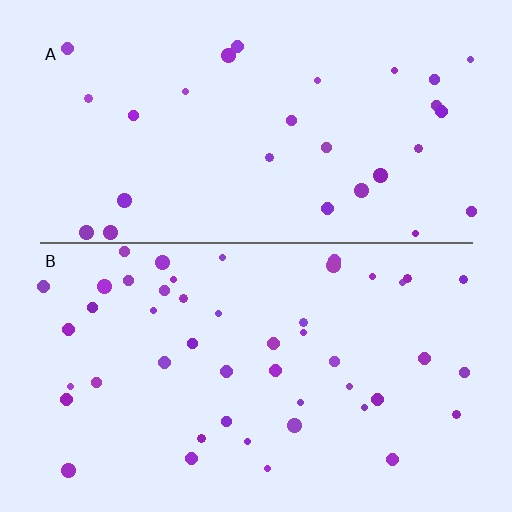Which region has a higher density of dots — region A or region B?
B (the bottom).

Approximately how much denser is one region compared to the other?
Approximately 1.6× — region B over region A.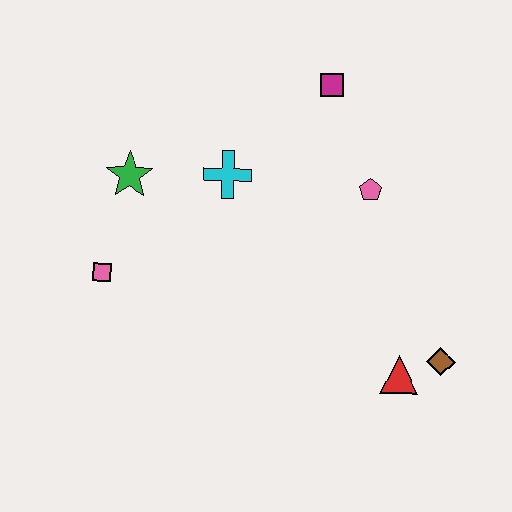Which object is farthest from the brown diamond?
The green star is farthest from the brown diamond.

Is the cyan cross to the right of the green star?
Yes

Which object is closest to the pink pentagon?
The magenta square is closest to the pink pentagon.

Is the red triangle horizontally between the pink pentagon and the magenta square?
No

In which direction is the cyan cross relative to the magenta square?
The cyan cross is to the left of the magenta square.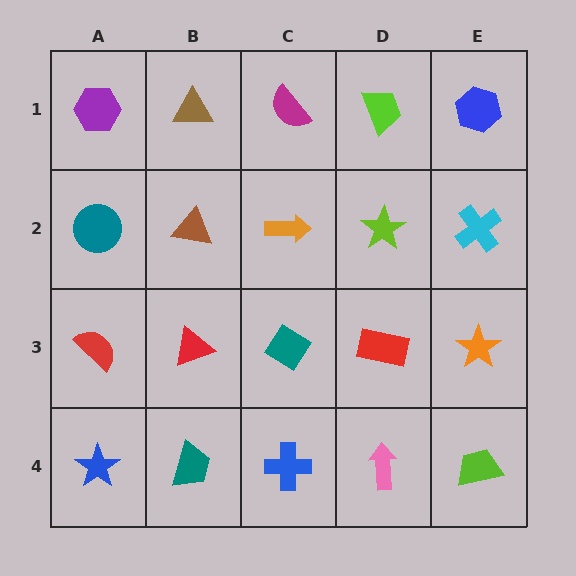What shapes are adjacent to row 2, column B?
A brown triangle (row 1, column B), a red triangle (row 3, column B), a teal circle (row 2, column A), an orange arrow (row 2, column C).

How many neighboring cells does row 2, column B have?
4.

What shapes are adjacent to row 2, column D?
A lime trapezoid (row 1, column D), a red rectangle (row 3, column D), an orange arrow (row 2, column C), a cyan cross (row 2, column E).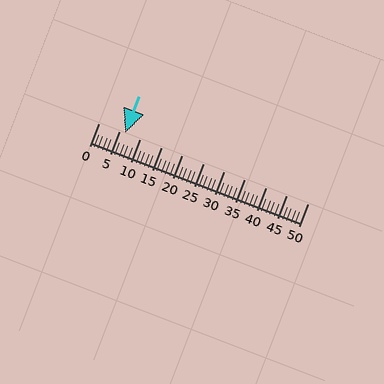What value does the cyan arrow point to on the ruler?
The cyan arrow points to approximately 6.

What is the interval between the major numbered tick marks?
The major tick marks are spaced 5 units apart.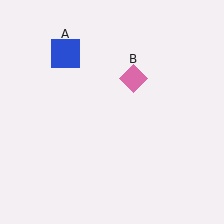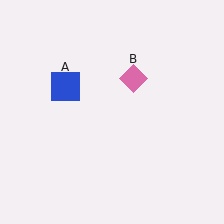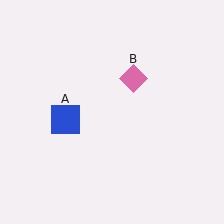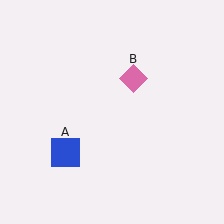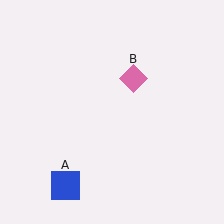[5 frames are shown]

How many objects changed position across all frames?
1 object changed position: blue square (object A).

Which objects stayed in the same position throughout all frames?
Pink diamond (object B) remained stationary.